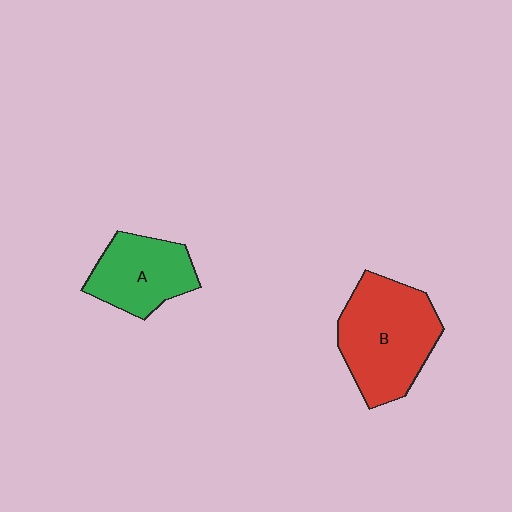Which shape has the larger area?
Shape B (red).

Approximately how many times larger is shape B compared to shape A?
Approximately 1.5 times.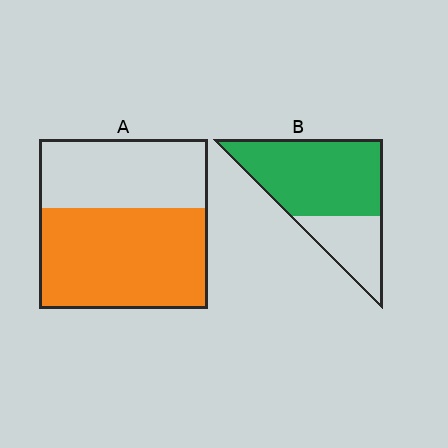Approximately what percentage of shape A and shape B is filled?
A is approximately 60% and B is approximately 70%.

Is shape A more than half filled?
Yes.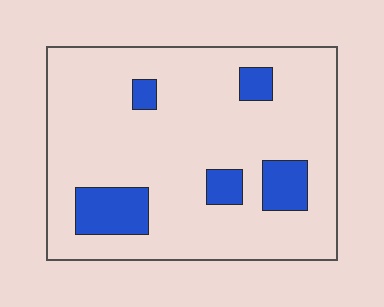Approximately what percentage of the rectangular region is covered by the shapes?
Approximately 15%.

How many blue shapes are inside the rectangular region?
5.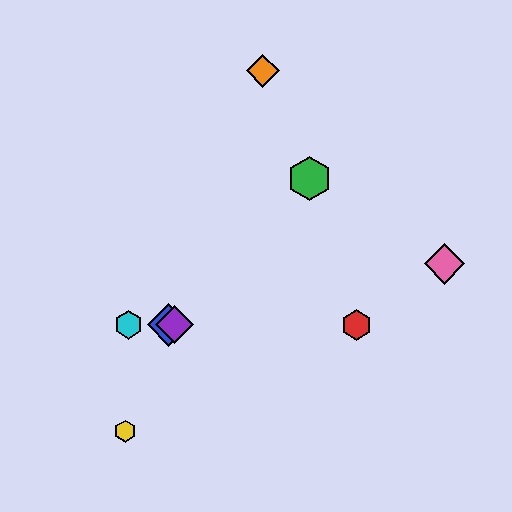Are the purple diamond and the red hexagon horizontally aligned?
Yes, both are at y≈325.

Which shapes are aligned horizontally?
The red hexagon, the blue diamond, the purple diamond, the cyan hexagon are aligned horizontally.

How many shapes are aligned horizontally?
4 shapes (the red hexagon, the blue diamond, the purple diamond, the cyan hexagon) are aligned horizontally.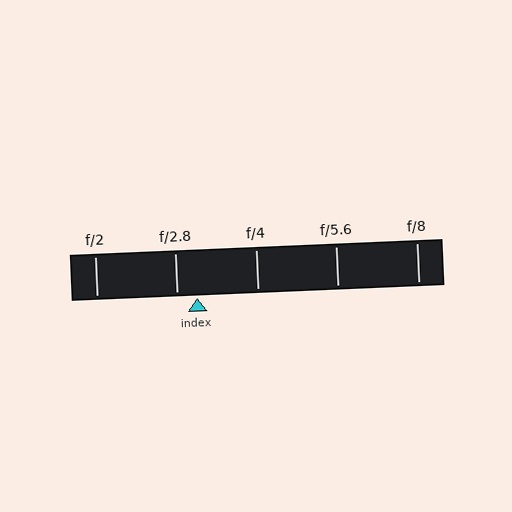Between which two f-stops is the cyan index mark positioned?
The index mark is between f/2.8 and f/4.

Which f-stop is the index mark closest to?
The index mark is closest to f/2.8.